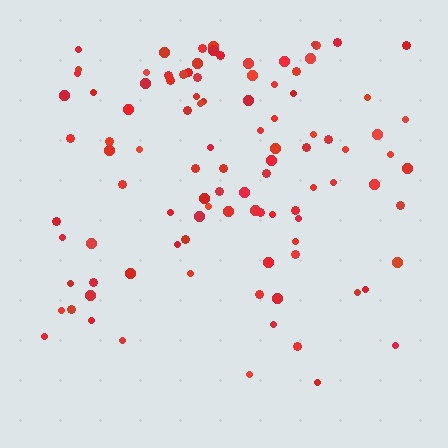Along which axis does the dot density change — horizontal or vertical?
Vertical.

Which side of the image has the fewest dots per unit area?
The bottom.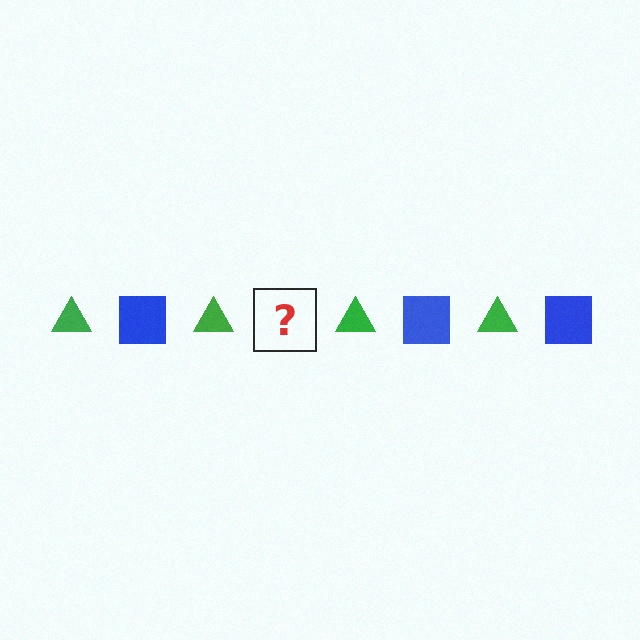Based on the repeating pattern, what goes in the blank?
The blank should be a blue square.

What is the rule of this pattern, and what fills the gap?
The rule is that the pattern alternates between green triangle and blue square. The gap should be filled with a blue square.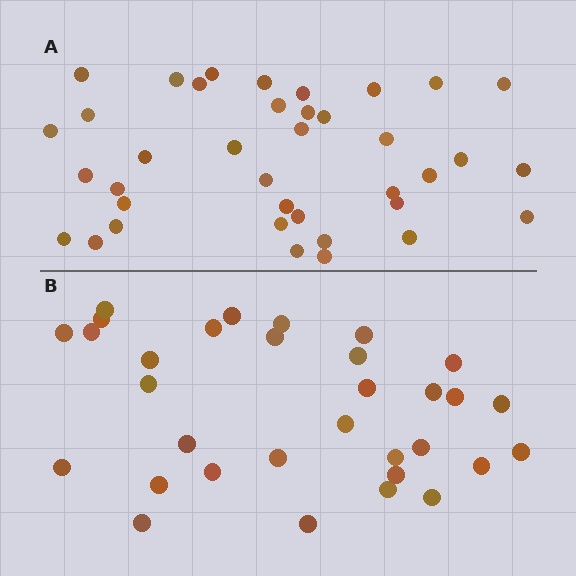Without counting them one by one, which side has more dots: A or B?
Region A (the top region) has more dots.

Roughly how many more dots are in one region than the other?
Region A has about 6 more dots than region B.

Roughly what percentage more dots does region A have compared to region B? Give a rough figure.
About 20% more.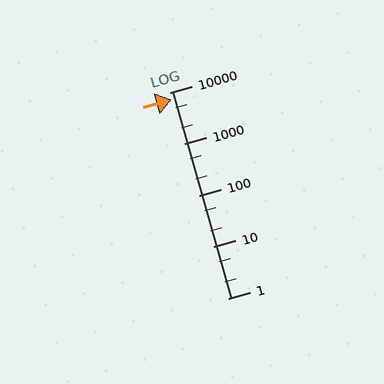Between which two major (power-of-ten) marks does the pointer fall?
The pointer is between 1000 and 10000.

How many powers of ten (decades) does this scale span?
The scale spans 4 decades, from 1 to 10000.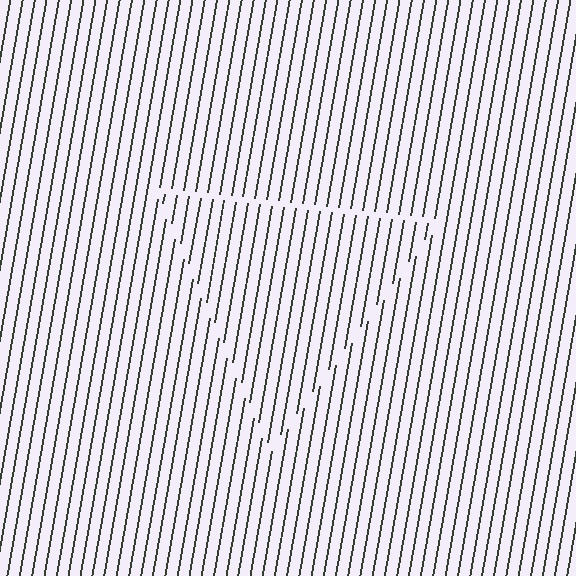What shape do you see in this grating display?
An illusory triangle. The interior of the shape contains the same grating, shifted by half a period — the contour is defined by the phase discontinuity where line-ends from the inner and outer gratings abut.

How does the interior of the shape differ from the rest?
The interior of the shape contains the same grating, shifted by half a period — the contour is defined by the phase discontinuity where line-ends from the inner and outer gratings abut.